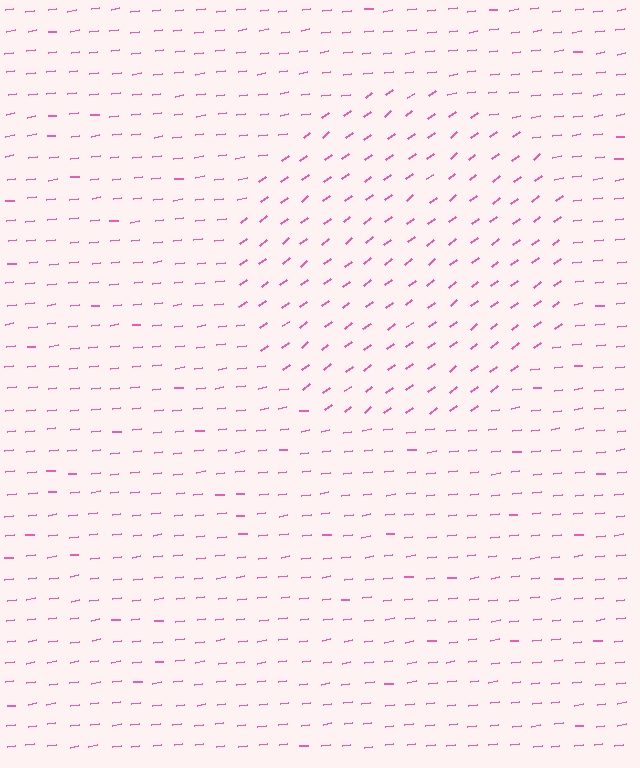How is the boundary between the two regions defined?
The boundary is defined purely by a change in line orientation (approximately 30 degrees difference). All lines are the same color and thickness.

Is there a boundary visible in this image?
Yes, there is a texture boundary formed by a change in line orientation.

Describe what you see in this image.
The image is filled with small pink line segments. A circle region in the image has lines oriented differently from the surrounding lines, creating a visible texture boundary.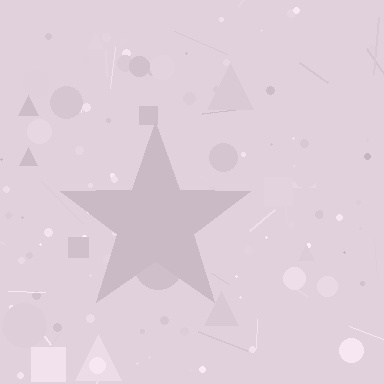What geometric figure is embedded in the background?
A star is embedded in the background.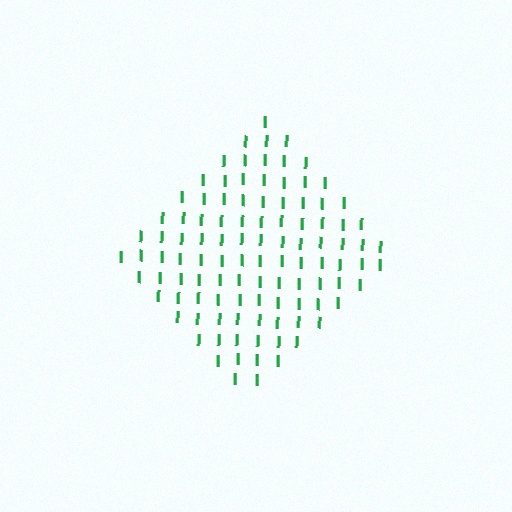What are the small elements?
The small elements are letter I's.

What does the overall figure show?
The overall figure shows a diamond.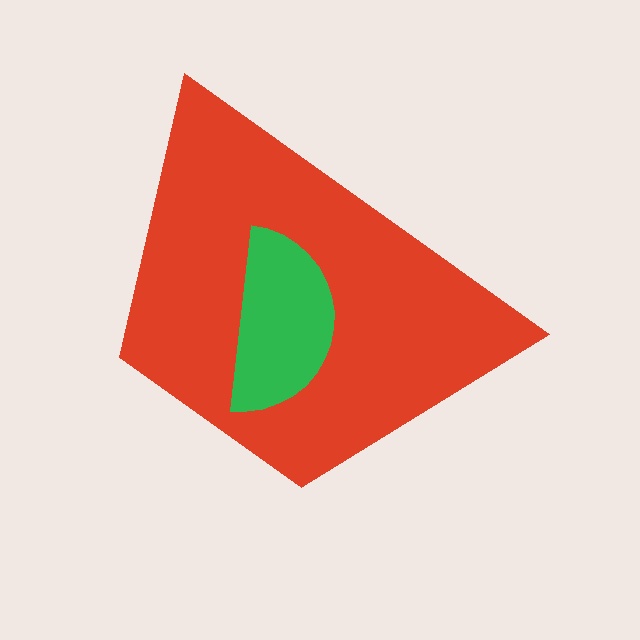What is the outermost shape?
The red trapezoid.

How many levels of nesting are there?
2.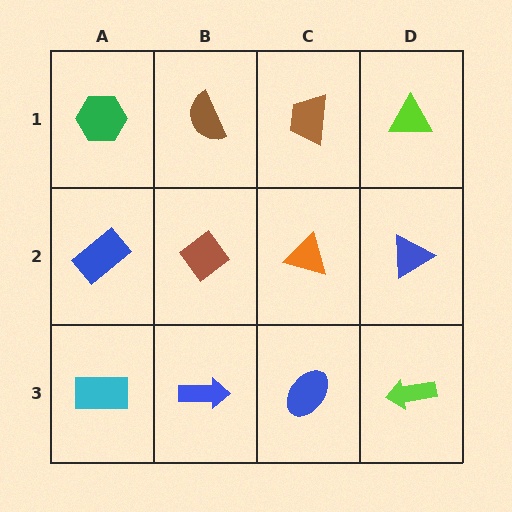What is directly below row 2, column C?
A blue ellipse.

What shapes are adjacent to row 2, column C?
A brown trapezoid (row 1, column C), a blue ellipse (row 3, column C), a brown diamond (row 2, column B), a blue triangle (row 2, column D).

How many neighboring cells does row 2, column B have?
4.